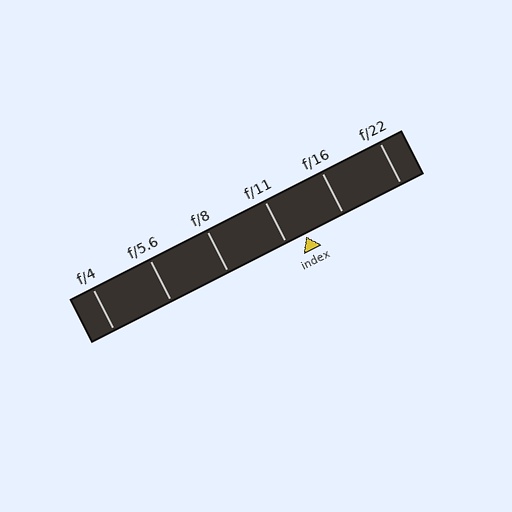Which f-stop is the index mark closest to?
The index mark is closest to f/11.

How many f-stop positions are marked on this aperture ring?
There are 6 f-stop positions marked.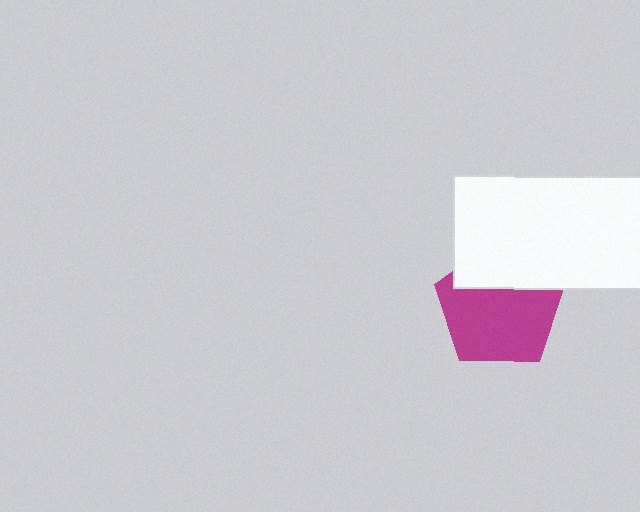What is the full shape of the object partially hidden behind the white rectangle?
The partially hidden object is a magenta pentagon.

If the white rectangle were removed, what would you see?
You would see the complete magenta pentagon.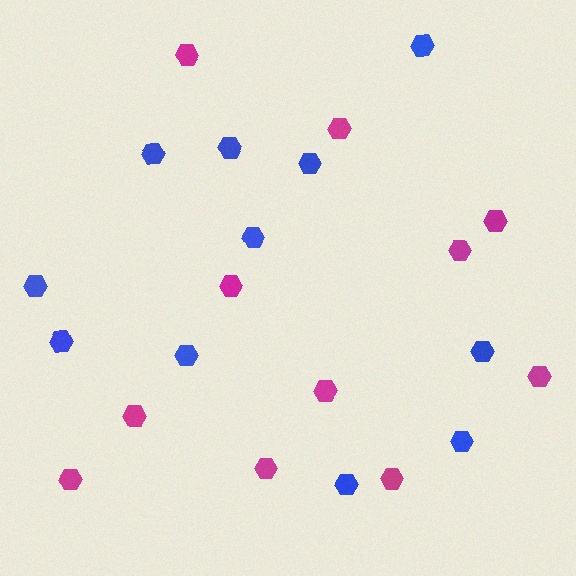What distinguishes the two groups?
There are 2 groups: one group of magenta hexagons (11) and one group of blue hexagons (11).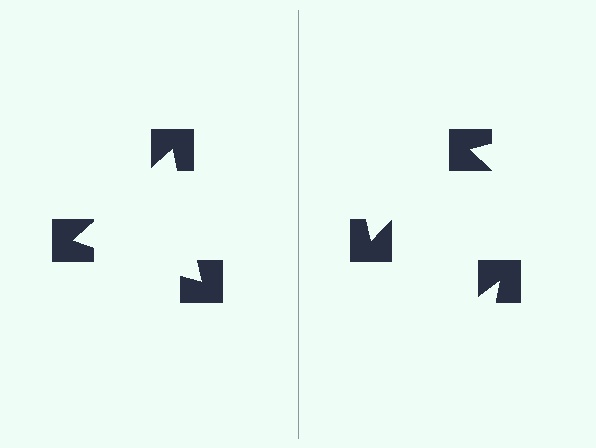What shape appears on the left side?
An illusory triangle.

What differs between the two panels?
The notched squares are positioned identically on both sides; only the wedge orientations differ. On the left they align to a triangle; on the right they are misaligned.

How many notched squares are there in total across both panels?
6 — 3 on each side.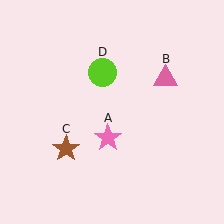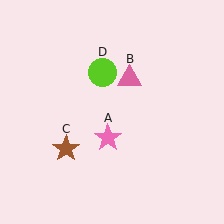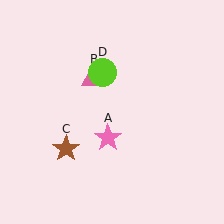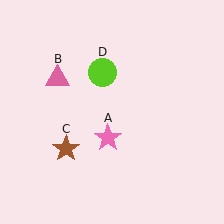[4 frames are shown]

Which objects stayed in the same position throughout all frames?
Pink star (object A) and brown star (object C) and lime circle (object D) remained stationary.